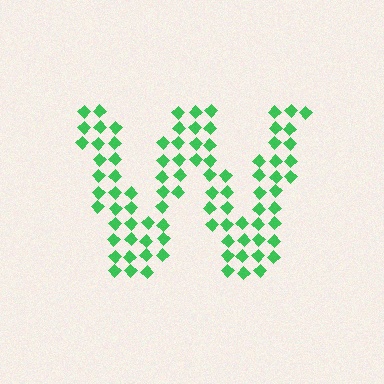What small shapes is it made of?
It is made of small diamonds.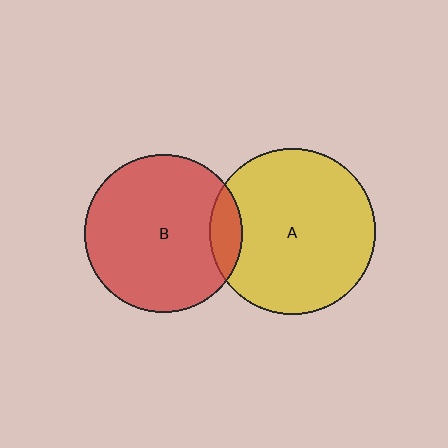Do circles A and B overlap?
Yes.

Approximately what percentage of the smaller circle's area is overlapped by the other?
Approximately 10%.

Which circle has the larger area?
Circle A (yellow).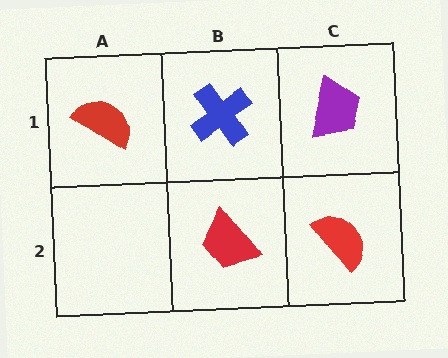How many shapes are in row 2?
2 shapes.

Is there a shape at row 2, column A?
No, that cell is empty.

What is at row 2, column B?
A red trapezoid.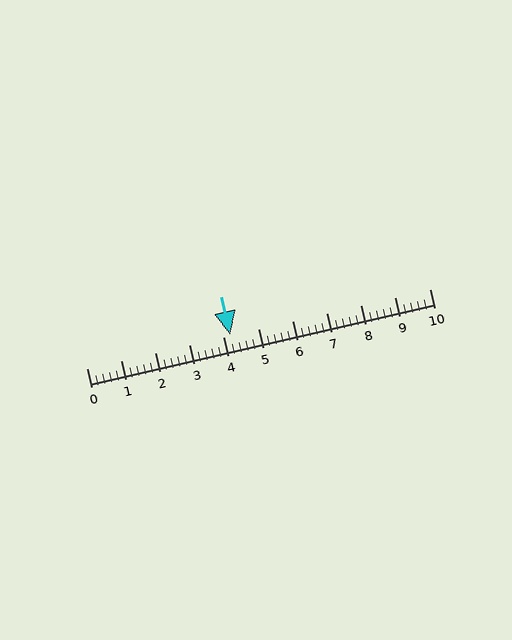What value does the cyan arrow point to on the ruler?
The cyan arrow points to approximately 4.2.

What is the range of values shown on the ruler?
The ruler shows values from 0 to 10.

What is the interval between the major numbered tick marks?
The major tick marks are spaced 1 units apart.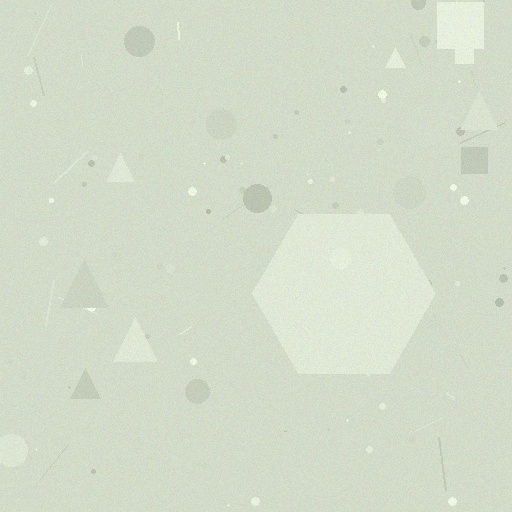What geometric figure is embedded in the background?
A hexagon is embedded in the background.